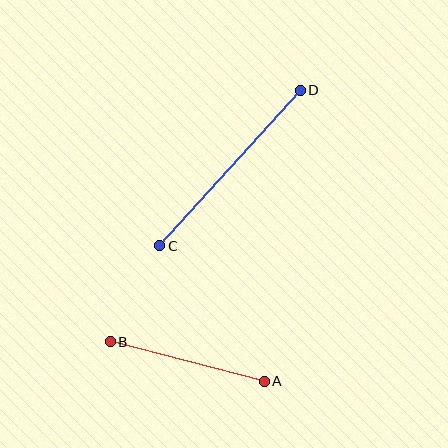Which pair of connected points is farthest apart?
Points C and D are farthest apart.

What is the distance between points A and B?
The distance is approximately 159 pixels.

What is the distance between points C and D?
The distance is approximately 210 pixels.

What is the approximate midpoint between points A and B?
The midpoint is at approximately (187, 361) pixels.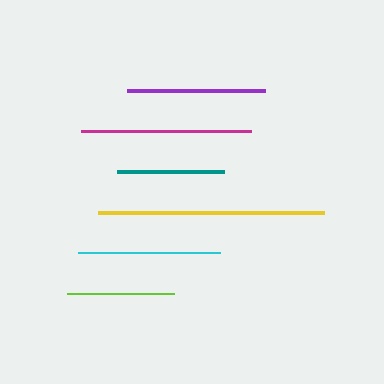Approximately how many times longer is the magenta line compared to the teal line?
The magenta line is approximately 1.6 times the length of the teal line.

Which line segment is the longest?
The yellow line is the longest at approximately 226 pixels.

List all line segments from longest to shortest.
From longest to shortest: yellow, magenta, cyan, purple, teal, lime.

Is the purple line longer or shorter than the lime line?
The purple line is longer than the lime line.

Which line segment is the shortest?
The lime line is the shortest at approximately 107 pixels.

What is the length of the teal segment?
The teal segment is approximately 108 pixels long.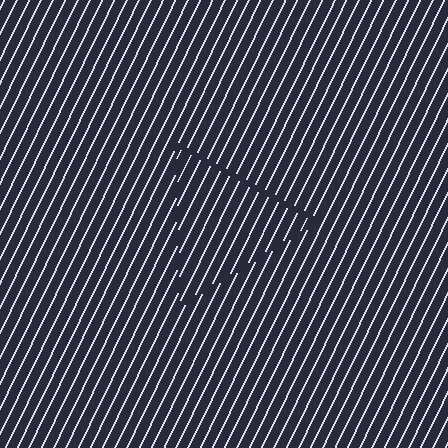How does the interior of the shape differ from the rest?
The interior of the shape contains the same grating, shifted by half a period — the contour is defined by the phase discontinuity where line-ends from the inner and outer gratings abut.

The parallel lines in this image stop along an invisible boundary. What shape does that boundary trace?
An illusory triangle. The interior of the shape contains the same grating, shifted by half a period — the contour is defined by the phase discontinuity where line-ends from the inner and outer gratings abut.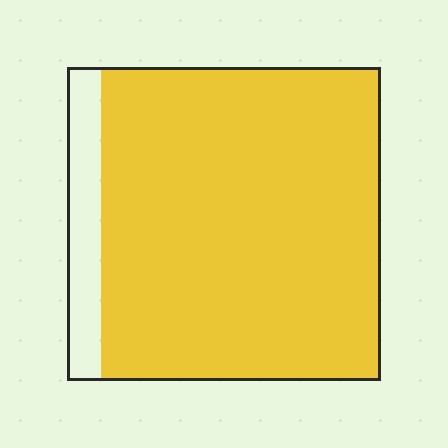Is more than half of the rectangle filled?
Yes.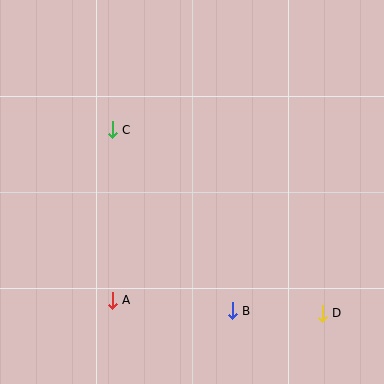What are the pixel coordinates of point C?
Point C is at (112, 130).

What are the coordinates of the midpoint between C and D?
The midpoint between C and D is at (217, 221).